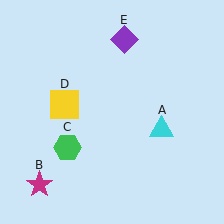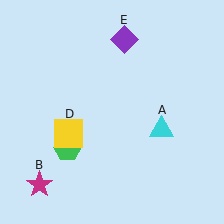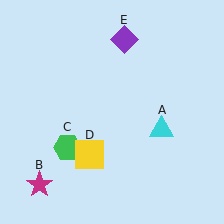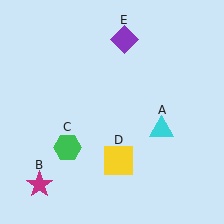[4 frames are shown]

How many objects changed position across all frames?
1 object changed position: yellow square (object D).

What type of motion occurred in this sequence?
The yellow square (object D) rotated counterclockwise around the center of the scene.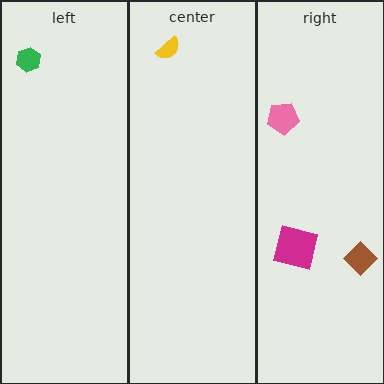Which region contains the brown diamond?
The right region.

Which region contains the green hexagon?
The left region.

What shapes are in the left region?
The green hexagon.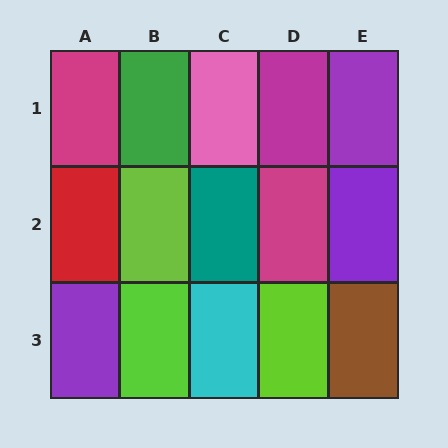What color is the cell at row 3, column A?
Purple.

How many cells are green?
1 cell is green.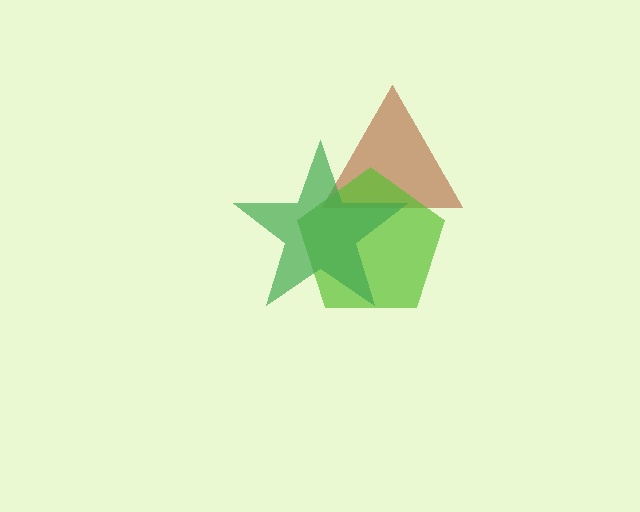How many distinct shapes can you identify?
There are 3 distinct shapes: a brown triangle, a lime pentagon, a green star.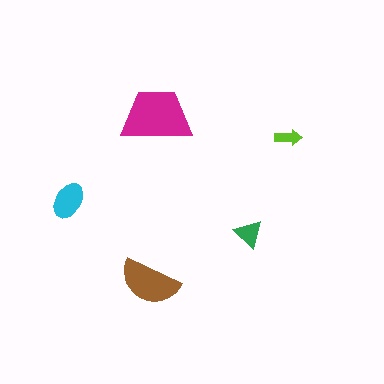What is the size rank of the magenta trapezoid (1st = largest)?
1st.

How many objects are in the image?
There are 5 objects in the image.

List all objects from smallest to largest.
The lime arrow, the green triangle, the cyan ellipse, the brown semicircle, the magenta trapezoid.